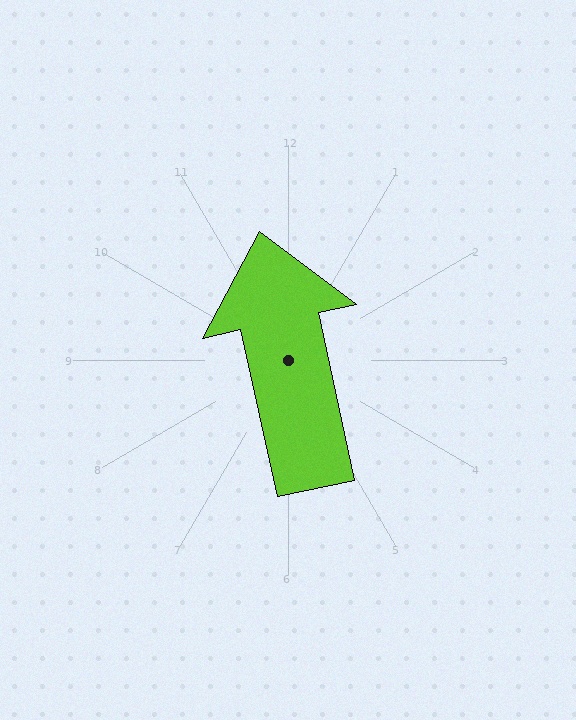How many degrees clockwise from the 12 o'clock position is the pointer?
Approximately 348 degrees.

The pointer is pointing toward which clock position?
Roughly 12 o'clock.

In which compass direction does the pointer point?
North.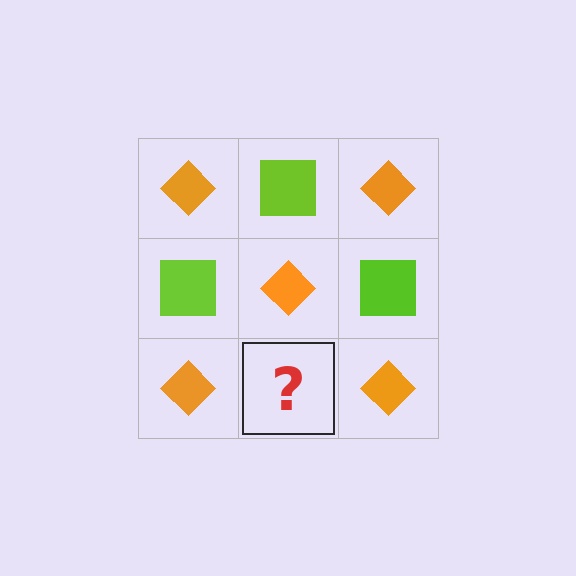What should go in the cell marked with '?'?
The missing cell should contain a lime square.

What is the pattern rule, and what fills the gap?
The rule is that it alternates orange diamond and lime square in a checkerboard pattern. The gap should be filled with a lime square.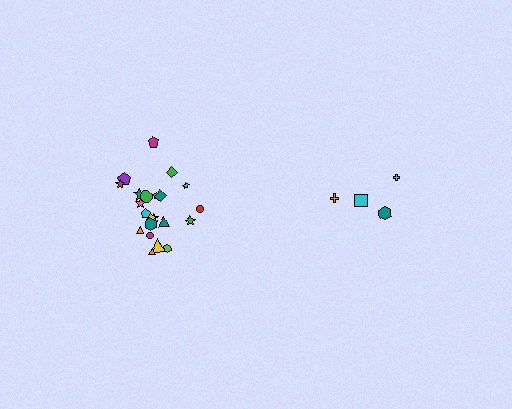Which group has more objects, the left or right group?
The left group.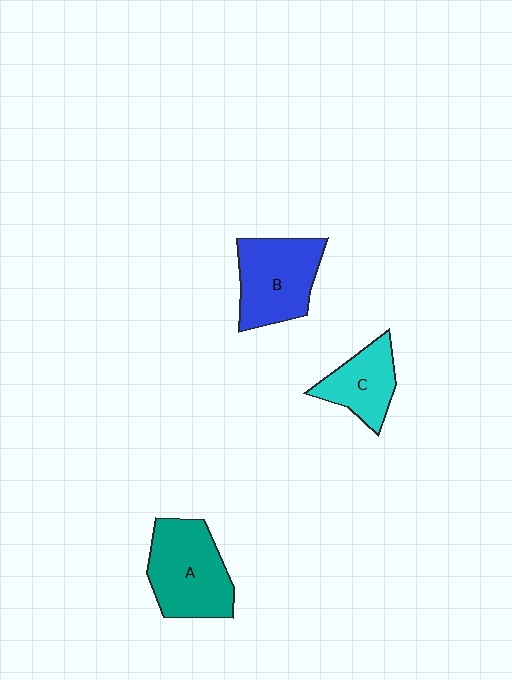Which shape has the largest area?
Shape A (teal).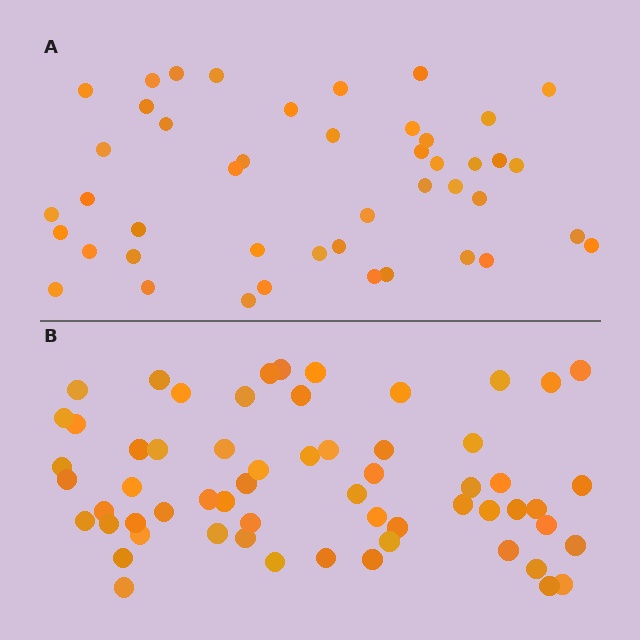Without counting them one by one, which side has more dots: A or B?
Region B (the bottom region) has more dots.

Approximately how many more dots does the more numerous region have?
Region B has approximately 15 more dots than region A.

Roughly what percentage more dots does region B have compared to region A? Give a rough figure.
About 35% more.